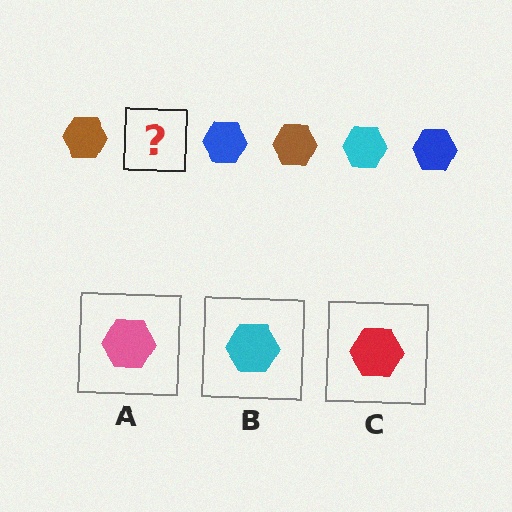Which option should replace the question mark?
Option B.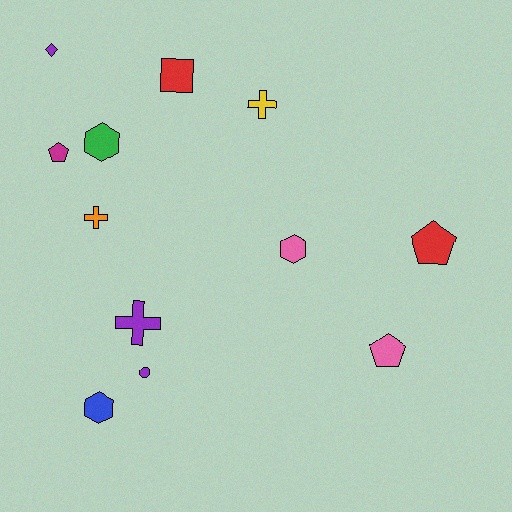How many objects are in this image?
There are 12 objects.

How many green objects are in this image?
There is 1 green object.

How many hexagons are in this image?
There are 3 hexagons.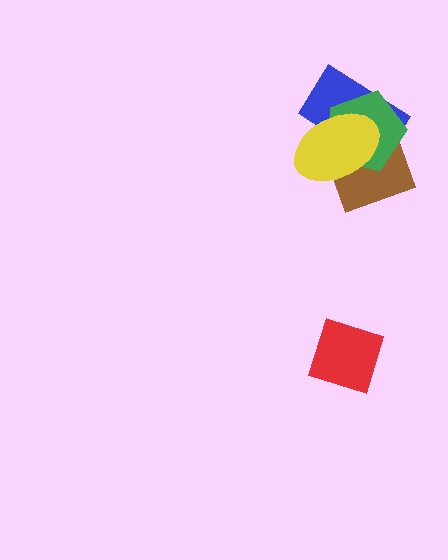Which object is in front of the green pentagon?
The yellow ellipse is in front of the green pentagon.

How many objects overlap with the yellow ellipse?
3 objects overlap with the yellow ellipse.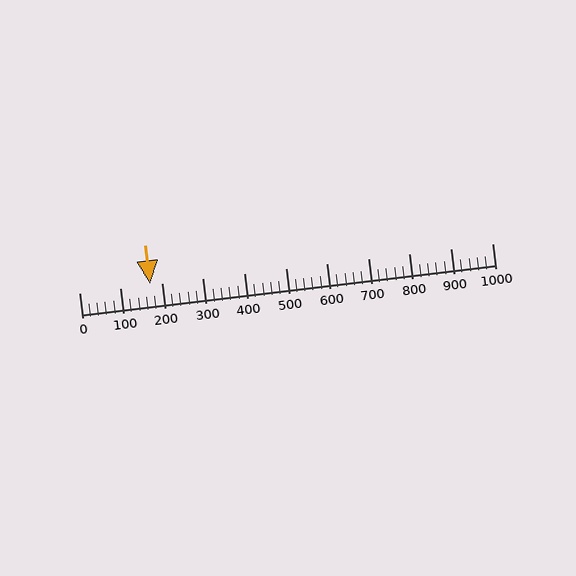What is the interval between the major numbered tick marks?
The major tick marks are spaced 100 units apart.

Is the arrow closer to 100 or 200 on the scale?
The arrow is closer to 200.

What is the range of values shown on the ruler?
The ruler shows values from 0 to 1000.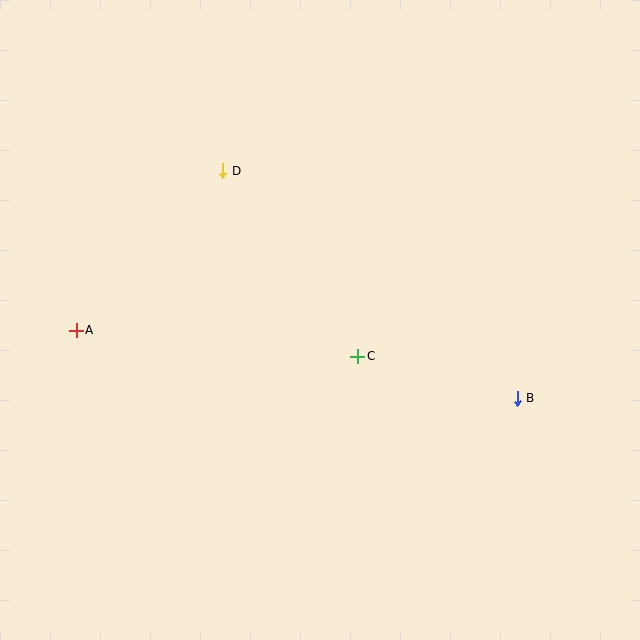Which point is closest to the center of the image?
Point C at (358, 356) is closest to the center.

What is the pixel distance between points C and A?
The distance between C and A is 283 pixels.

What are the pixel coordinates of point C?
Point C is at (358, 356).